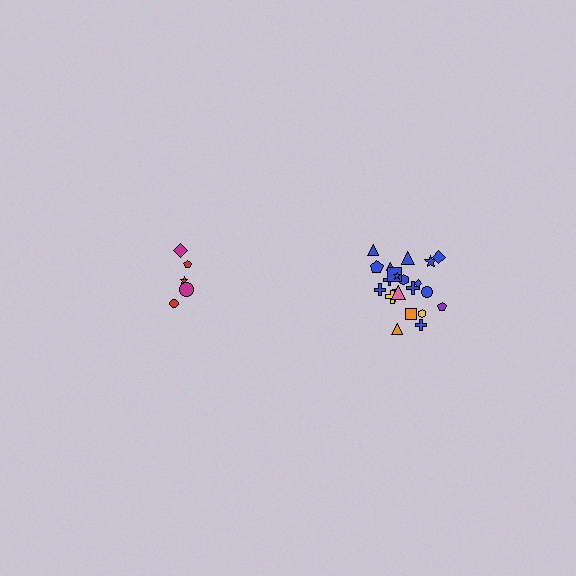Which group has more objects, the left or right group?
The right group.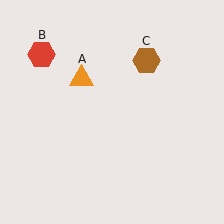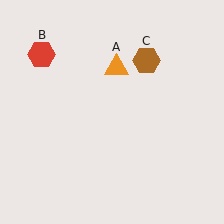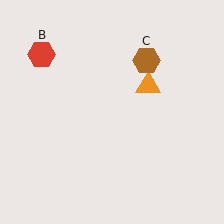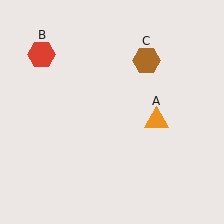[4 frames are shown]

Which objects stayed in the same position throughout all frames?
Red hexagon (object B) and brown hexagon (object C) remained stationary.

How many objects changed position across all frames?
1 object changed position: orange triangle (object A).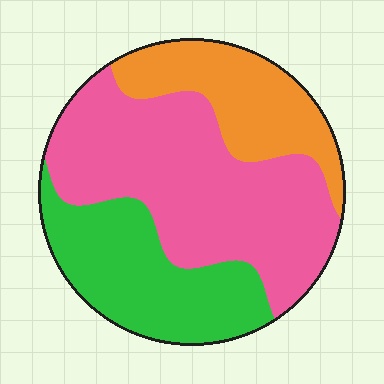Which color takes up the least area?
Orange, at roughly 20%.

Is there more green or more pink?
Pink.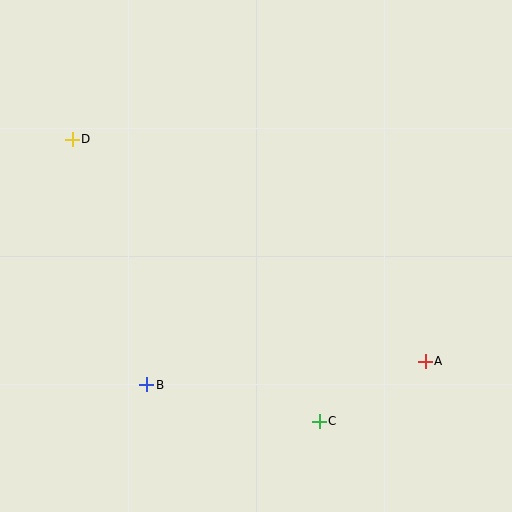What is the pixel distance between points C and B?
The distance between C and B is 177 pixels.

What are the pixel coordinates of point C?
Point C is at (319, 421).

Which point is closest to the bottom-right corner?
Point A is closest to the bottom-right corner.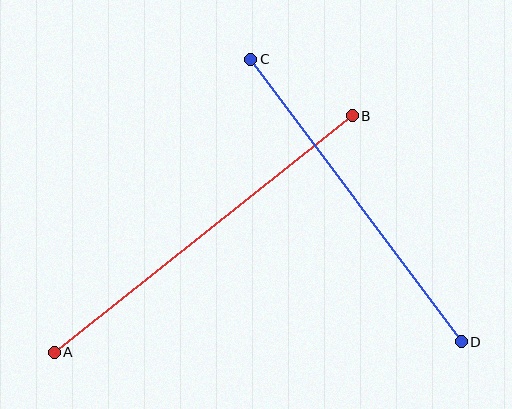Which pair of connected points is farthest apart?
Points A and B are farthest apart.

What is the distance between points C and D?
The distance is approximately 352 pixels.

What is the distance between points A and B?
The distance is approximately 380 pixels.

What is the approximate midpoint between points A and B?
The midpoint is at approximately (203, 234) pixels.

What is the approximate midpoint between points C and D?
The midpoint is at approximately (356, 201) pixels.